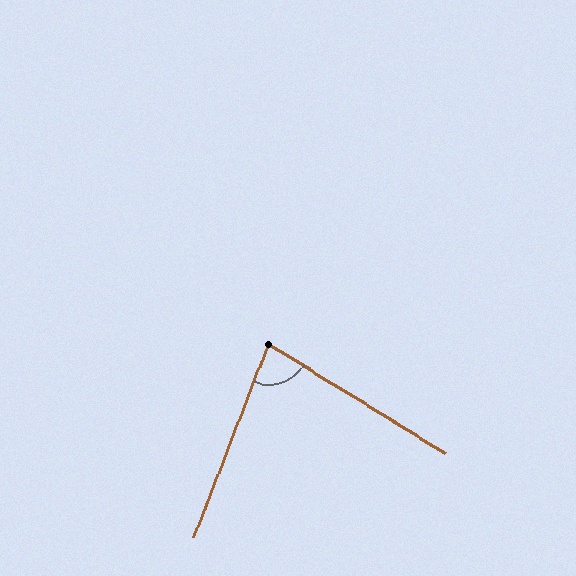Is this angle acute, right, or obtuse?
It is acute.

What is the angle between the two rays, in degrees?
Approximately 79 degrees.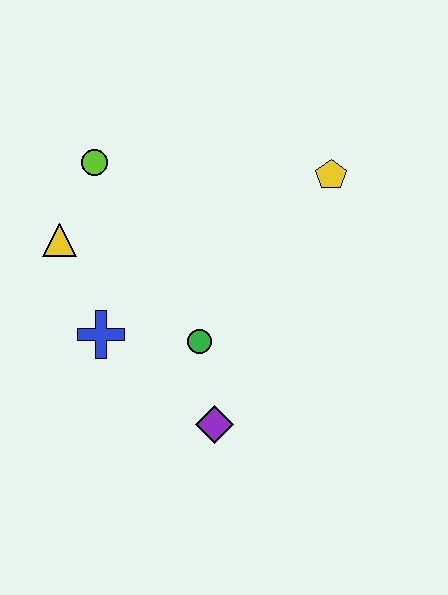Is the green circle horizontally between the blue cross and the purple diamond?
Yes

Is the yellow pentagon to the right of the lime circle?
Yes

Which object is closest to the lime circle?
The yellow triangle is closest to the lime circle.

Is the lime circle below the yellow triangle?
No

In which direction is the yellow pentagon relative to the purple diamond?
The yellow pentagon is above the purple diamond.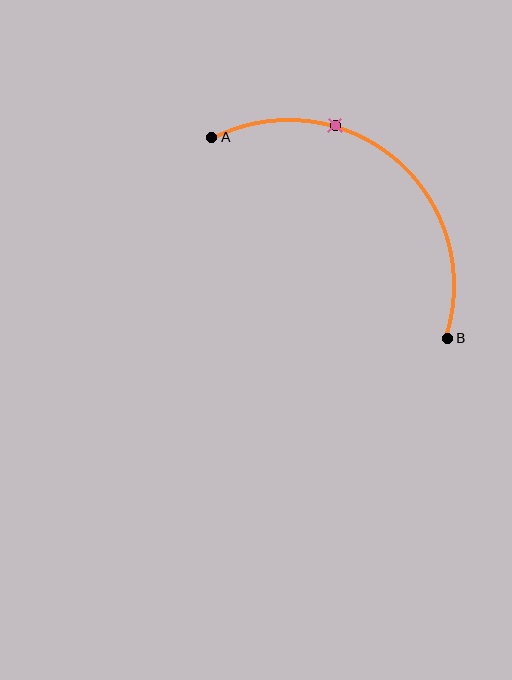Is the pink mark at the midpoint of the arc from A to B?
No. The pink mark lies on the arc but is closer to endpoint A. The arc midpoint would be at the point on the curve equidistant along the arc from both A and B.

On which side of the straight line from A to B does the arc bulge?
The arc bulges above and to the right of the straight line connecting A and B.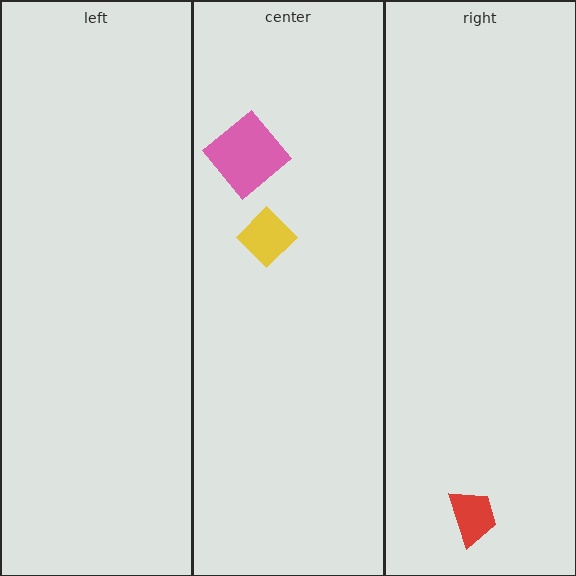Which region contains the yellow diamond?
The center region.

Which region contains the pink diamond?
The center region.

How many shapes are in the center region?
2.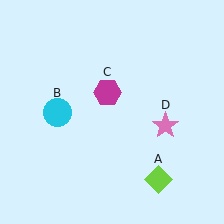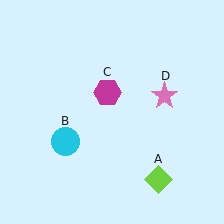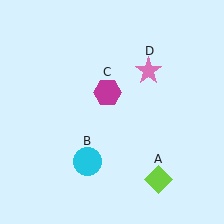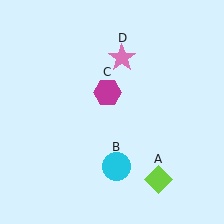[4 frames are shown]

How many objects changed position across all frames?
2 objects changed position: cyan circle (object B), pink star (object D).